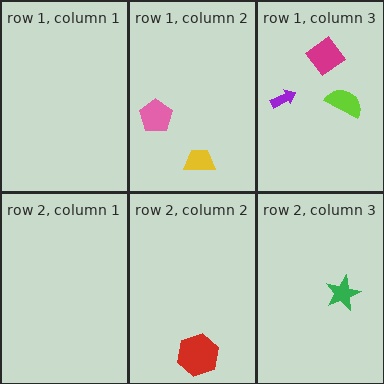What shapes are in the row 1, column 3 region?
The purple arrow, the magenta diamond, the lime semicircle.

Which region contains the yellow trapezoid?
The row 1, column 2 region.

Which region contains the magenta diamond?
The row 1, column 3 region.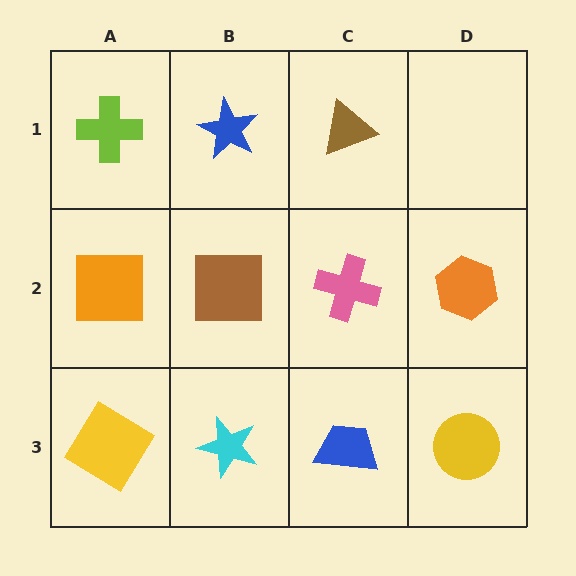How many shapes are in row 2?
4 shapes.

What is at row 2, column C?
A pink cross.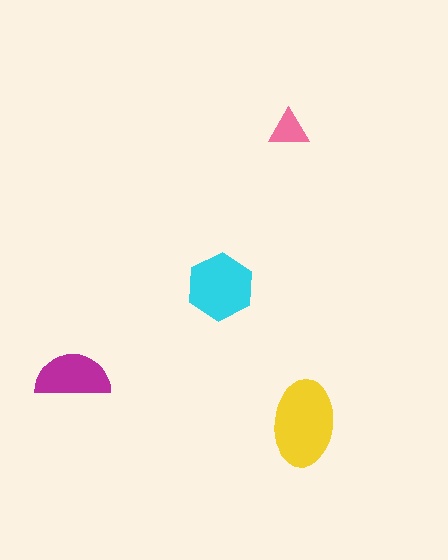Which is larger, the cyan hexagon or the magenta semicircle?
The cyan hexagon.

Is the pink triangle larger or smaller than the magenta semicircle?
Smaller.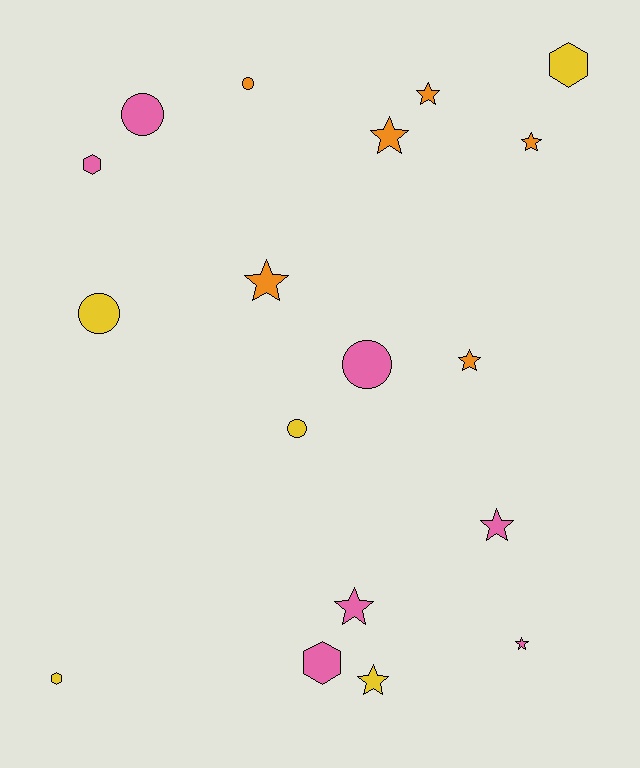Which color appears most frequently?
Pink, with 7 objects.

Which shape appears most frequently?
Star, with 9 objects.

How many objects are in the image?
There are 18 objects.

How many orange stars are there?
There are 5 orange stars.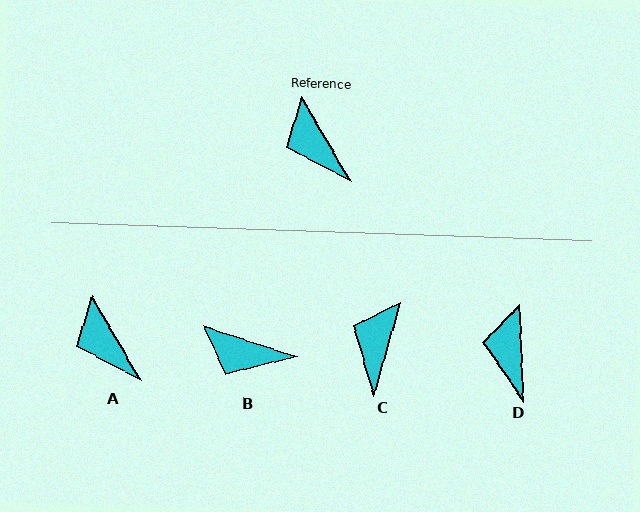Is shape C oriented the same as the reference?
No, it is off by about 46 degrees.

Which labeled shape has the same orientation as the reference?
A.